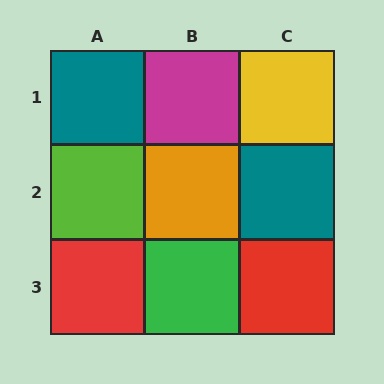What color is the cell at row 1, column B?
Magenta.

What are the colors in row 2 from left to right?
Lime, orange, teal.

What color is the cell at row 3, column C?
Red.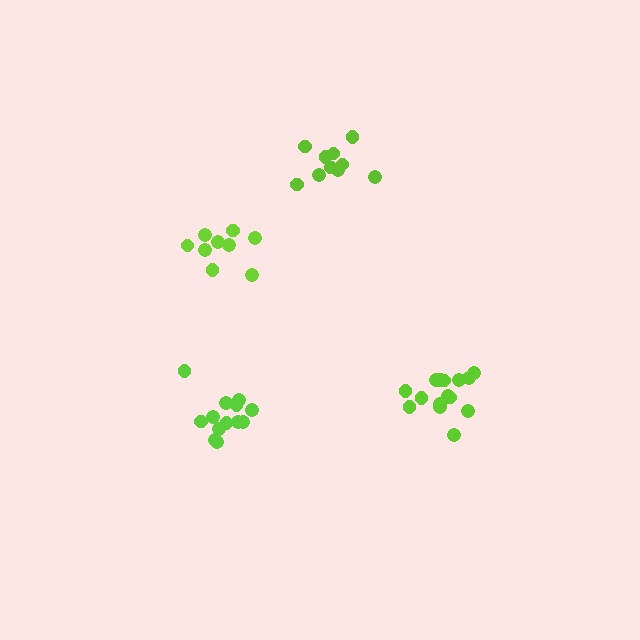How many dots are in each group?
Group 1: 15 dots, Group 2: 9 dots, Group 3: 10 dots, Group 4: 13 dots (47 total).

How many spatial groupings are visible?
There are 4 spatial groupings.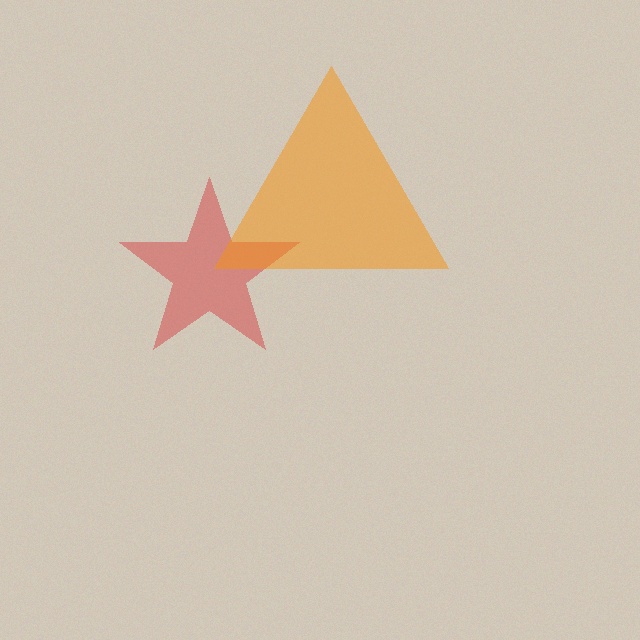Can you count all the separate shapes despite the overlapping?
Yes, there are 2 separate shapes.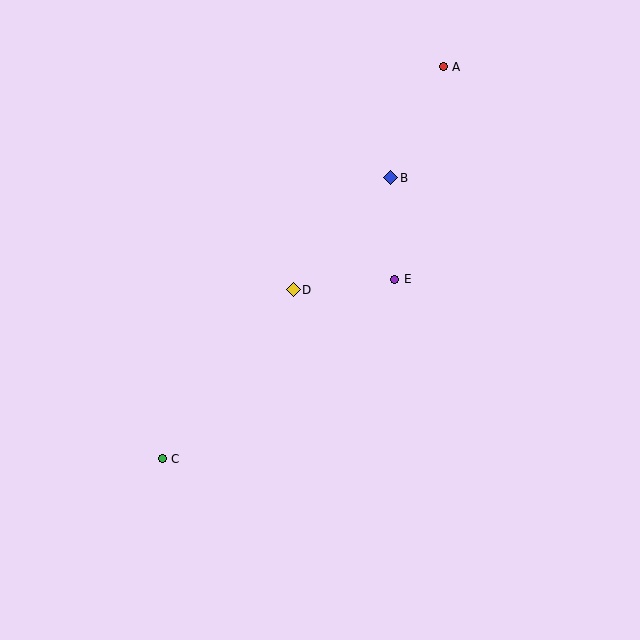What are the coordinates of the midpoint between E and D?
The midpoint between E and D is at (344, 284).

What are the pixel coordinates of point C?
Point C is at (162, 459).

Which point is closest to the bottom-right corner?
Point E is closest to the bottom-right corner.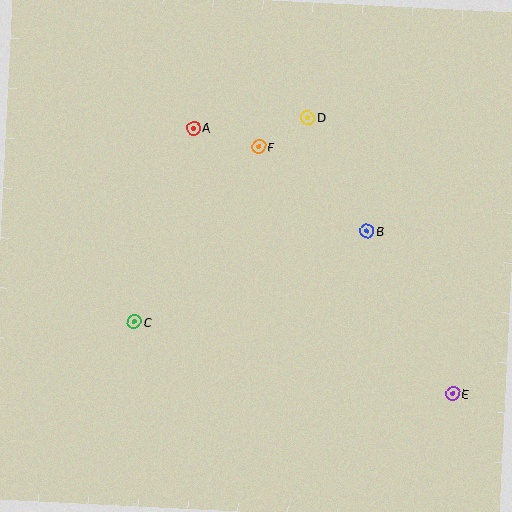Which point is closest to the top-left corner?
Point A is closest to the top-left corner.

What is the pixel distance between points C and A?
The distance between C and A is 203 pixels.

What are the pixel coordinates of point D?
Point D is at (308, 118).